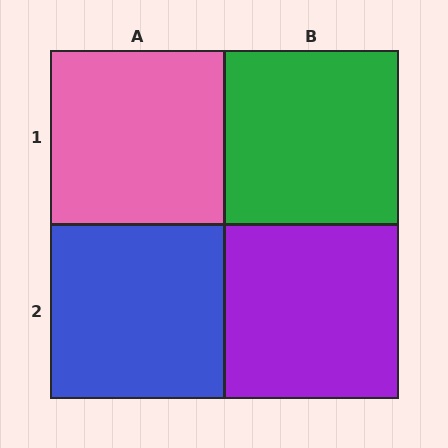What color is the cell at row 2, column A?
Blue.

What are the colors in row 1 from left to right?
Pink, green.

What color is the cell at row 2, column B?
Purple.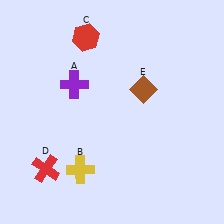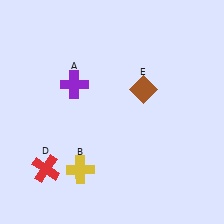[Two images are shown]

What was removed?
The red hexagon (C) was removed in Image 2.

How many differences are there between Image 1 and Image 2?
There is 1 difference between the two images.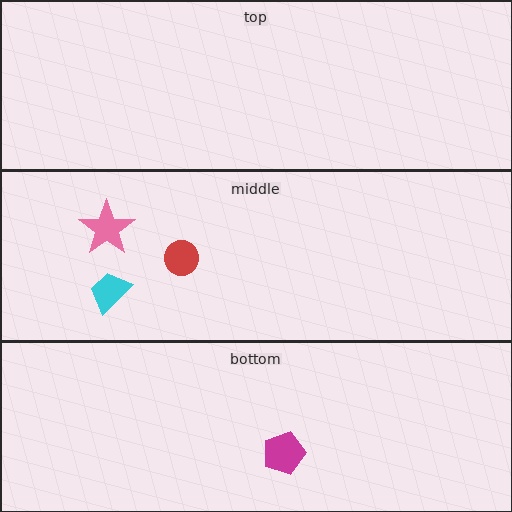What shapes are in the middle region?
The cyan trapezoid, the red circle, the pink star.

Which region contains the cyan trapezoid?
The middle region.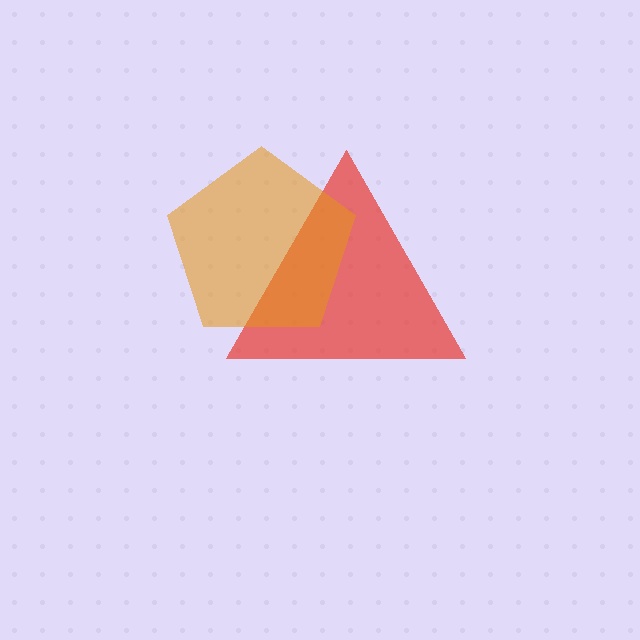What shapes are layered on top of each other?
The layered shapes are: a red triangle, an orange pentagon.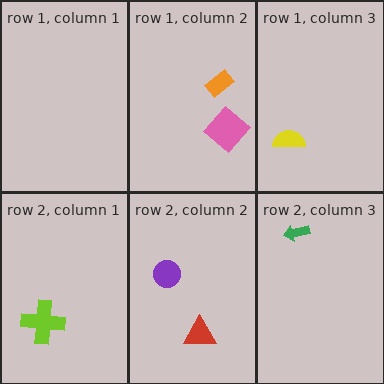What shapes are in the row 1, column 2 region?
The orange rectangle, the pink diamond.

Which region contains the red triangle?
The row 2, column 2 region.